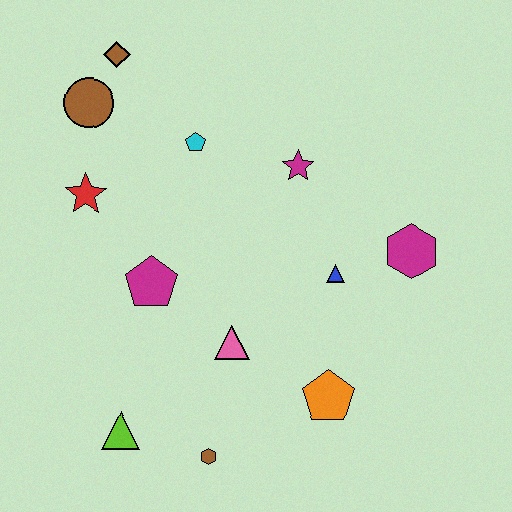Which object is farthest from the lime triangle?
The brown diamond is farthest from the lime triangle.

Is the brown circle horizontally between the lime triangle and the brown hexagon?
No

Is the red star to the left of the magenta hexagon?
Yes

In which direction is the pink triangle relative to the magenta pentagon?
The pink triangle is to the right of the magenta pentagon.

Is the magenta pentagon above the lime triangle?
Yes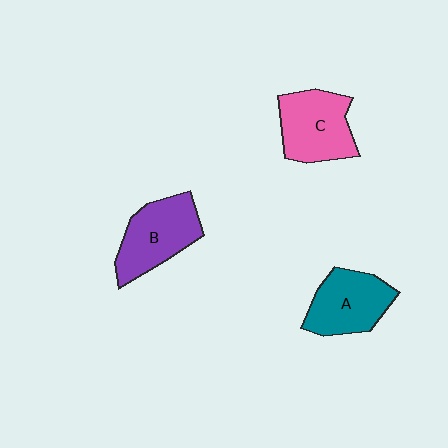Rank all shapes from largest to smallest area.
From largest to smallest: B (purple), C (pink), A (teal).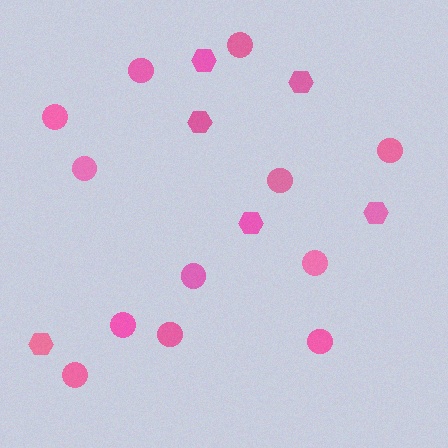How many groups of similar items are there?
There are 2 groups: one group of circles (12) and one group of hexagons (6).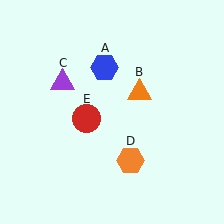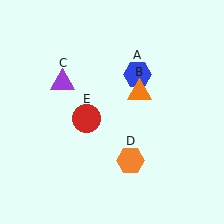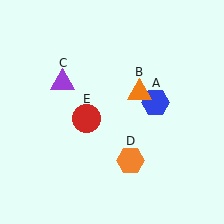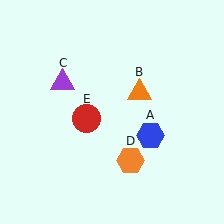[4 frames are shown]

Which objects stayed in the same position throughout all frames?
Orange triangle (object B) and purple triangle (object C) and orange hexagon (object D) and red circle (object E) remained stationary.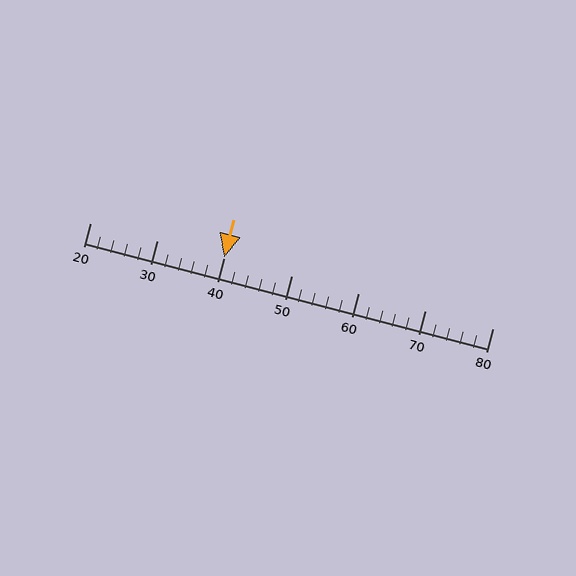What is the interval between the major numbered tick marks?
The major tick marks are spaced 10 units apart.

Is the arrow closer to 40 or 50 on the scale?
The arrow is closer to 40.